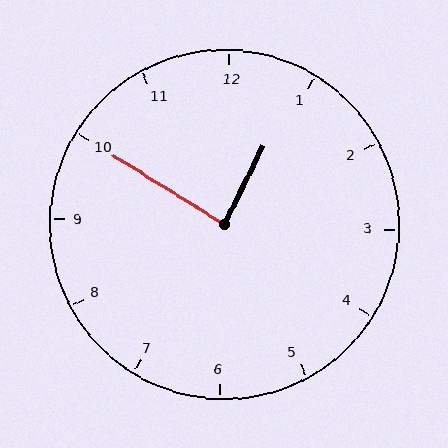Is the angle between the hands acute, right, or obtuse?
It is right.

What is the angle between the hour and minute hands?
Approximately 85 degrees.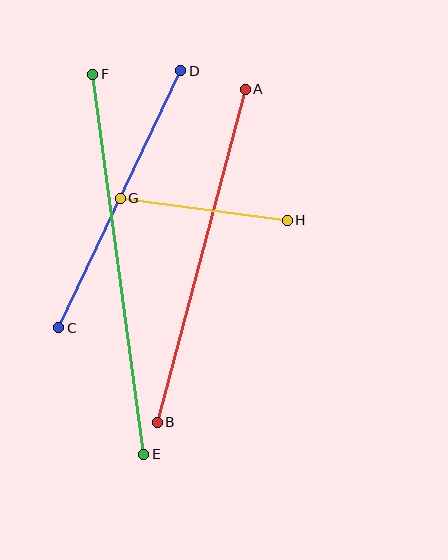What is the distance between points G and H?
The distance is approximately 169 pixels.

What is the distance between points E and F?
The distance is approximately 383 pixels.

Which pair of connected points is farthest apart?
Points E and F are farthest apart.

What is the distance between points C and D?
The distance is approximately 284 pixels.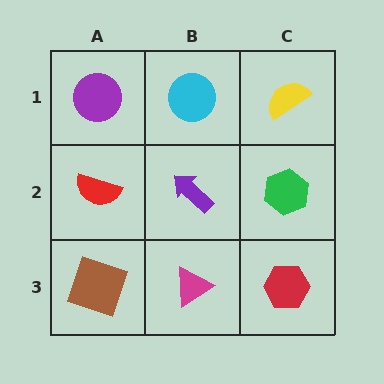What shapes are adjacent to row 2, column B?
A cyan circle (row 1, column B), a magenta triangle (row 3, column B), a red semicircle (row 2, column A), a green hexagon (row 2, column C).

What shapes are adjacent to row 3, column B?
A purple arrow (row 2, column B), a brown square (row 3, column A), a red hexagon (row 3, column C).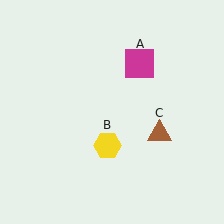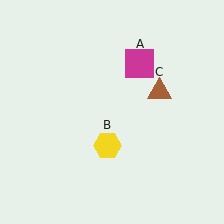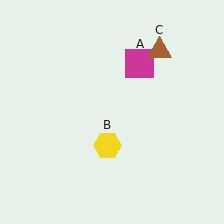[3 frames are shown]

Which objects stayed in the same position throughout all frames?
Magenta square (object A) and yellow hexagon (object B) remained stationary.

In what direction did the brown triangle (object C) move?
The brown triangle (object C) moved up.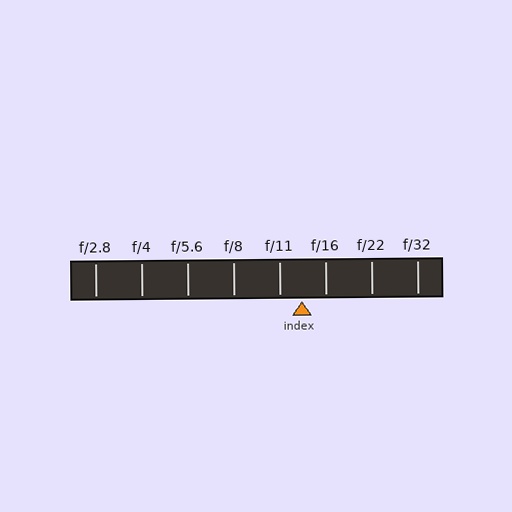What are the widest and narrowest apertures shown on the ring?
The widest aperture shown is f/2.8 and the narrowest is f/32.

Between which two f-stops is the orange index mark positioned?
The index mark is between f/11 and f/16.